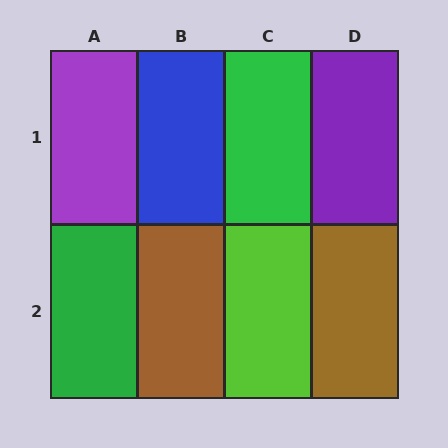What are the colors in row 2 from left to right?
Green, brown, lime, brown.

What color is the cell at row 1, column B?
Blue.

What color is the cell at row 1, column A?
Purple.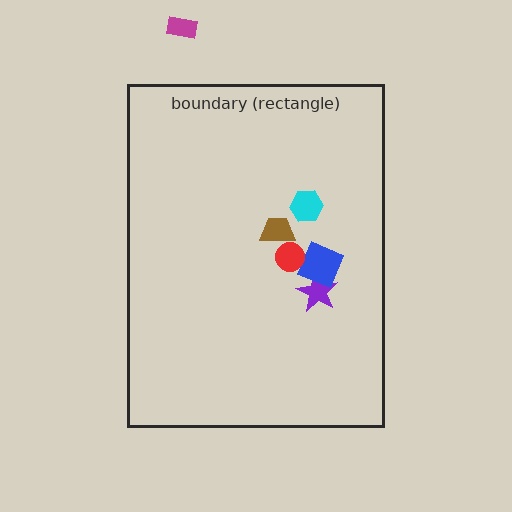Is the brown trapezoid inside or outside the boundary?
Inside.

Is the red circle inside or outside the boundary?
Inside.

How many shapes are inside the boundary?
5 inside, 1 outside.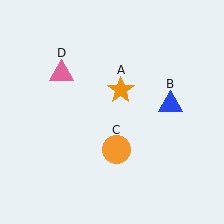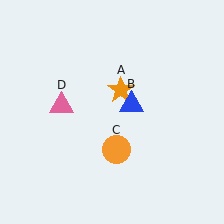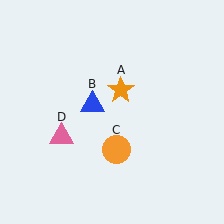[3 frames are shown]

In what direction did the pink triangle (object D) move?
The pink triangle (object D) moved down.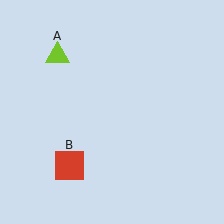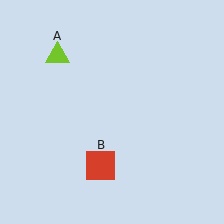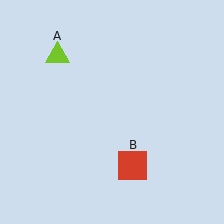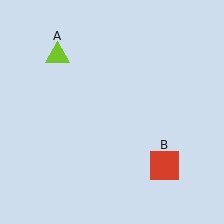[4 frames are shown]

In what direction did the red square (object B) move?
The red square (object B) moved right.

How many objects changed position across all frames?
1 object changed position: red square (object B).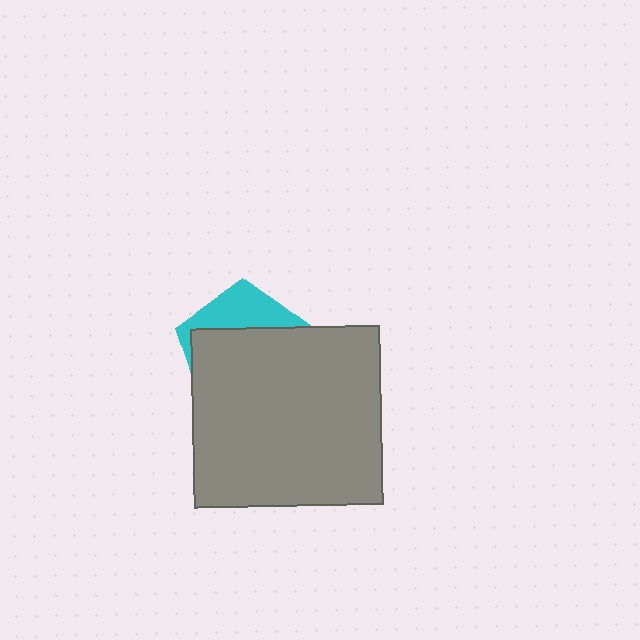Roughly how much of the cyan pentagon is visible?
A small part of it is visible (roughly 30%).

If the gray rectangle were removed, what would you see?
You would see the complete cyan pentagon.